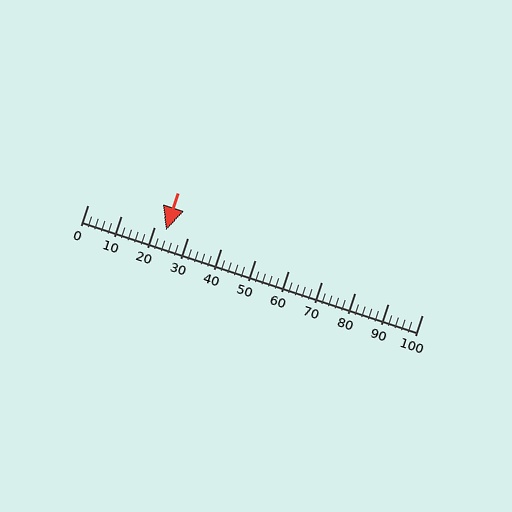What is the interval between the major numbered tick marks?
The major tick marks are spaced 10 units apart.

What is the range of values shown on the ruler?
The ruler shows values from 0 to 100.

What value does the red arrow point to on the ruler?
The red arrow points to approximately 24.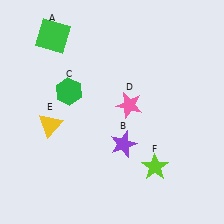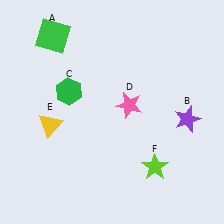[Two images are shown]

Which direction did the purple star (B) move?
The purple star (B) moved right.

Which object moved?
The purple star (B) moved right.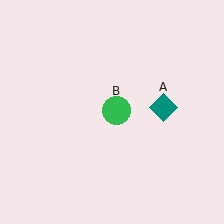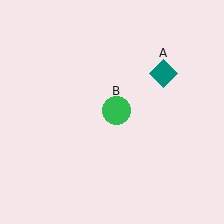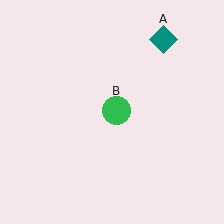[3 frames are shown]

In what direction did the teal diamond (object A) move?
The teal diamond (object A) moved up.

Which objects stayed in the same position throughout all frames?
Green circle (object B) remained stationary.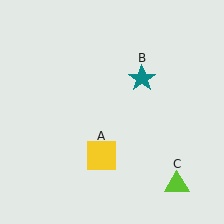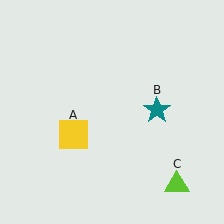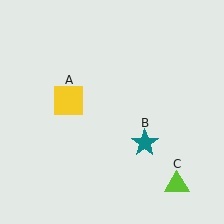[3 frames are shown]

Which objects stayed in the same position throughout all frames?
Lime triangle (object C) remained stationary.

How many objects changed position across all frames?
2 objects changed position: yellow square (object A), teal star (object B).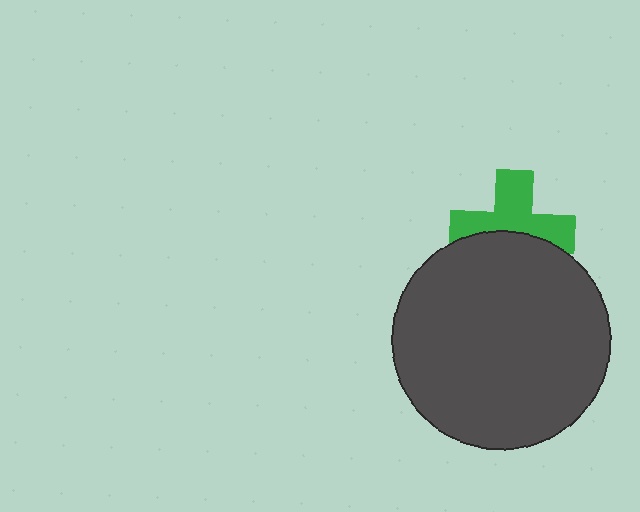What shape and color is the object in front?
The object in front is a dark gray circle.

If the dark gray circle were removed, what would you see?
You would see the complete green cross.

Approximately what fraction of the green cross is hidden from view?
Roughly 42% of the green cross is hidden behind the dark gray circle.